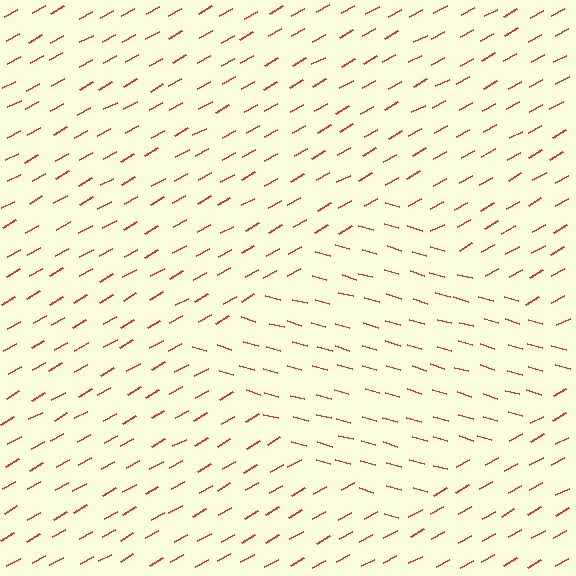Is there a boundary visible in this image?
Yes, there is a texture boundary formed by a change in line orientation.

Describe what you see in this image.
The image is filled with small red line segments. A diamond region in the image has lines oriented differently from the surrounding lines, creating a visible texture boundary.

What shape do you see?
I see a diamond.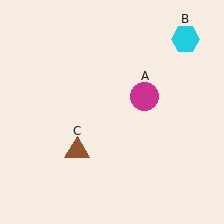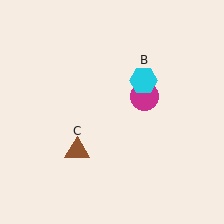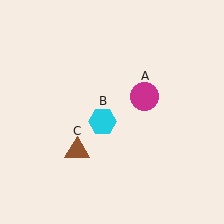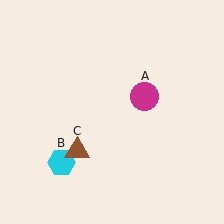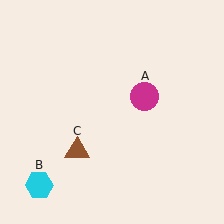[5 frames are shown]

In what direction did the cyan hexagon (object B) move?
The cyan hexagon (object B) moved down and to the left.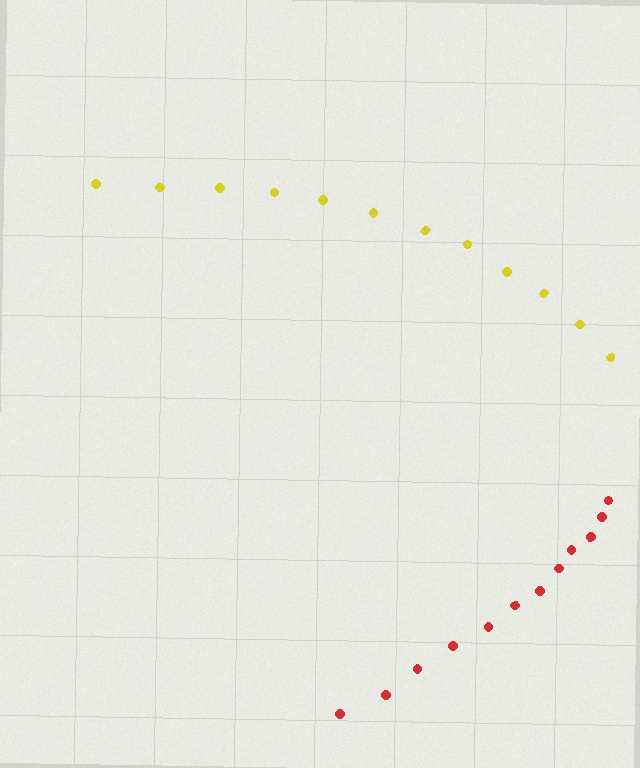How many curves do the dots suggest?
There are 2 distinct paths.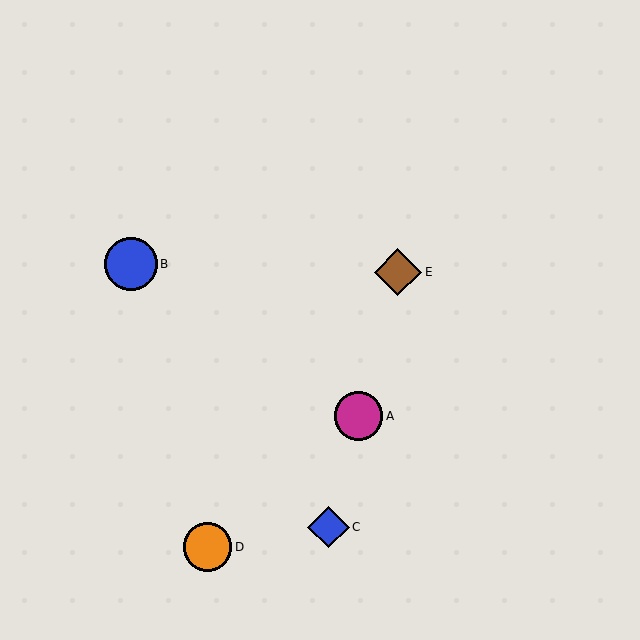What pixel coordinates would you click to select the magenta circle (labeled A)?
Click at (358, 416) to select the magenta circle A.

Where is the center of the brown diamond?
The center of the brown diamond is at (398, 272).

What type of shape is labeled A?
Shape A is a magenta circle.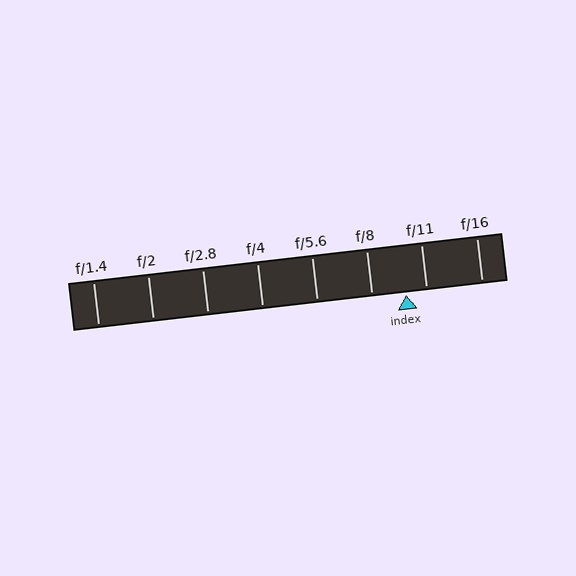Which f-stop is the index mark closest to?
The index mark is closest to f/11.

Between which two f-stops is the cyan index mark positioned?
The index mark is between f/8 and f/11.